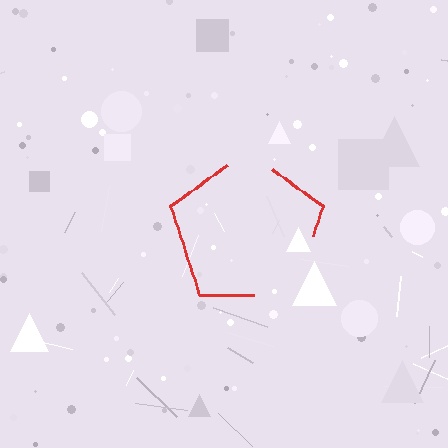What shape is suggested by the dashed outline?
The dashed outline suggests a pentagon.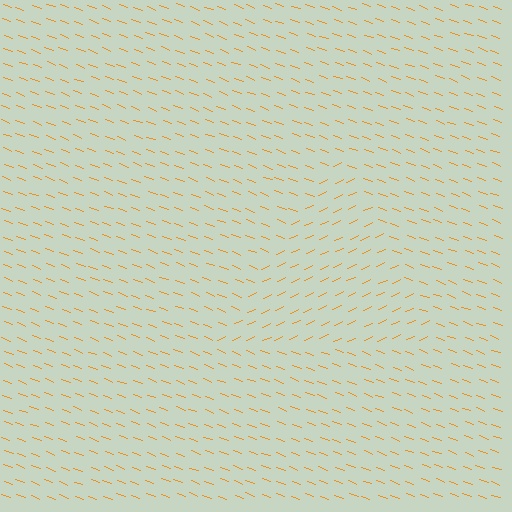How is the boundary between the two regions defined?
The boundary is defined purely by a change in line orientation (approximately 45 degrees difference). All lines are the same color and thickness.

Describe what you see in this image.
The image is filled with small orange line segments. A triangle region in the image has lines oriented differently from the surrounding lines, creating a visible texture boundary.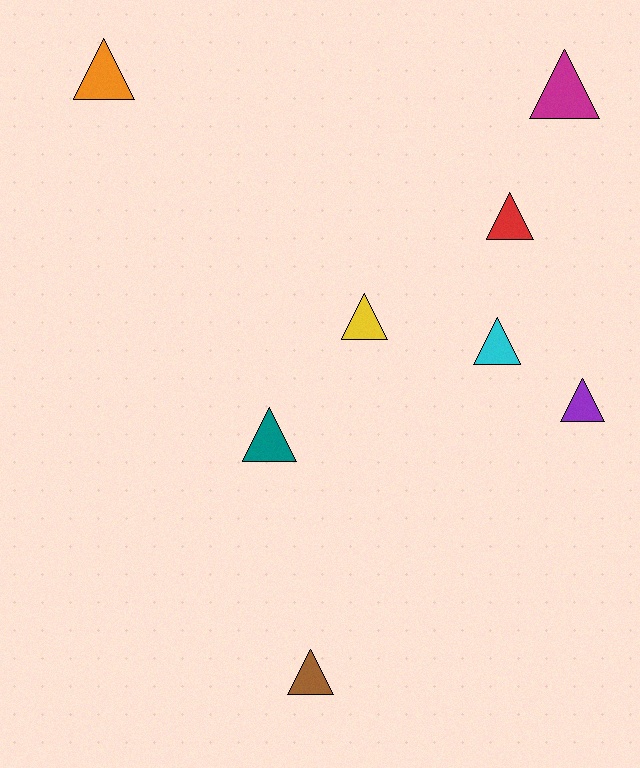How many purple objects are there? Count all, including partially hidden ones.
There is 1 purple object.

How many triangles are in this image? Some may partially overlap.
There are 8 triangles.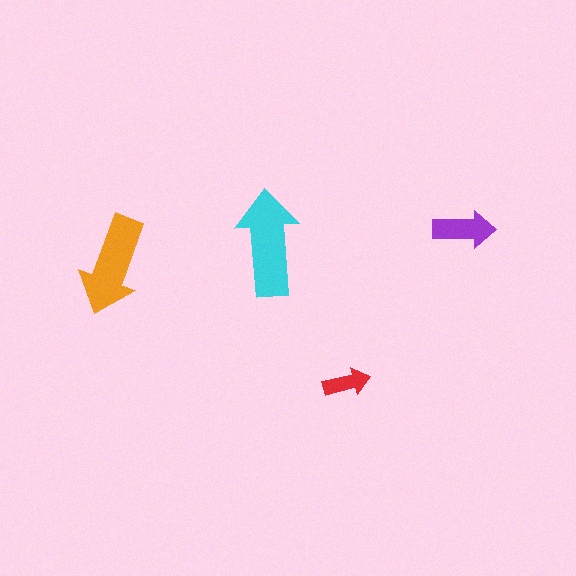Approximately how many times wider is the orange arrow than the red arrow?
About 2 times wider.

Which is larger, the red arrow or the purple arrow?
The purple one.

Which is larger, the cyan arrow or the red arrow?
The cyan one.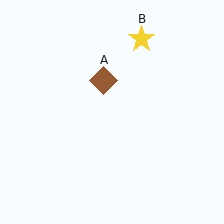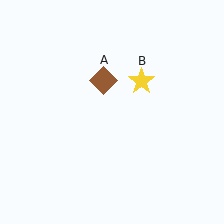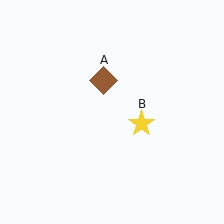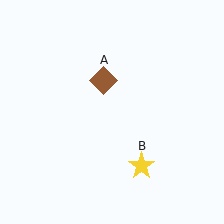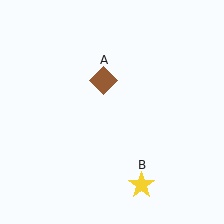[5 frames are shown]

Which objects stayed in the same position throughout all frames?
Brown diamond (object A) remained stationary.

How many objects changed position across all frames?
1 object changed position: yellow star (object B).